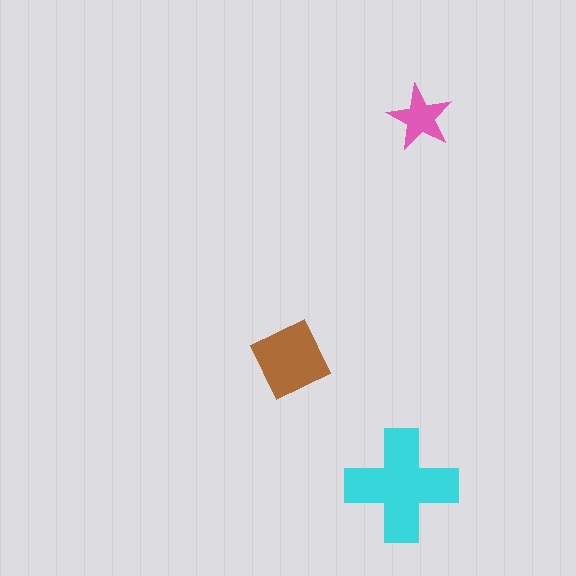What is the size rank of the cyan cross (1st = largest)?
1st.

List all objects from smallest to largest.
The pink star, the brown diamond, the cyan cross.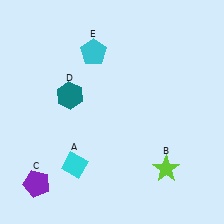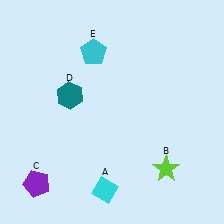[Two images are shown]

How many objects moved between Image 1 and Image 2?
1 object moved between the two images.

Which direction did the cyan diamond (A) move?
The cyan diamond (A) moved right.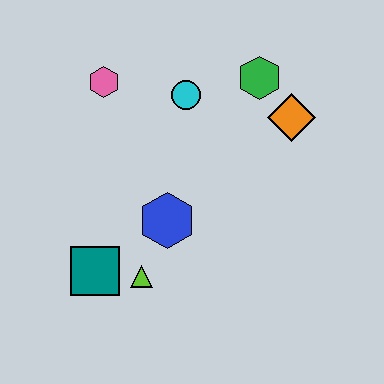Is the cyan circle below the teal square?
No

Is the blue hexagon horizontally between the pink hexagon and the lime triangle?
No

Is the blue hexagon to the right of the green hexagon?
No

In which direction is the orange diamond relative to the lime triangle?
The orange diamond is above the lime triangle.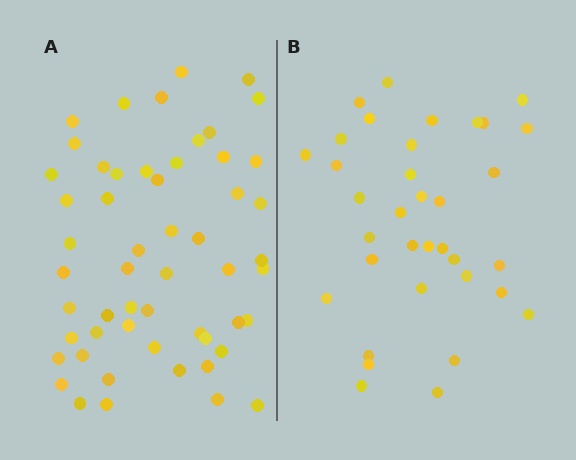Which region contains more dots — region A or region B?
Region A (the left region) has more dots.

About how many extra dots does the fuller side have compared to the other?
Region A has approximately 20 more dots than region B.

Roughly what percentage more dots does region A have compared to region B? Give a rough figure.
About 55% more.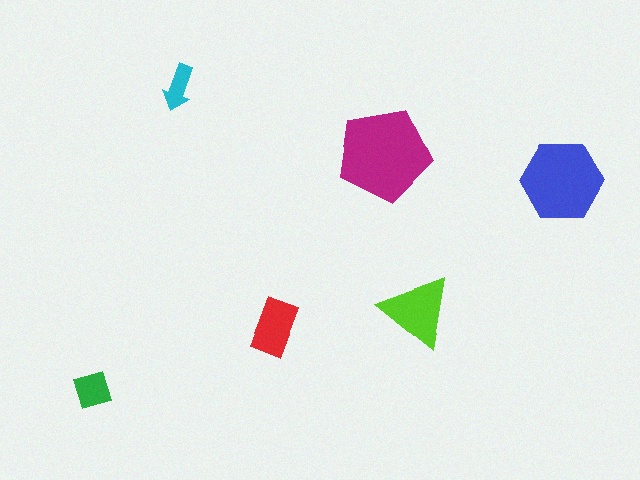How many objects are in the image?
There are 6 objects in the image.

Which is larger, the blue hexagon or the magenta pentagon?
The magenta pentagon.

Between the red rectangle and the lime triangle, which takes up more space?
The lime triangle.